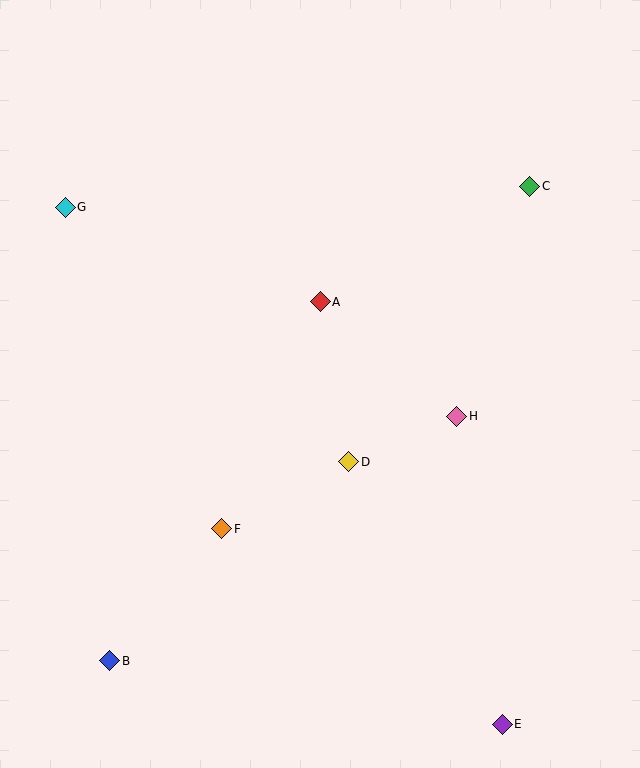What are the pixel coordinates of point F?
Point F is at (222, 529).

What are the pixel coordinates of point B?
Point B is at (110, 661).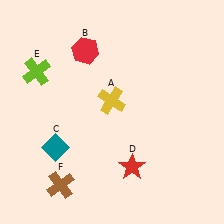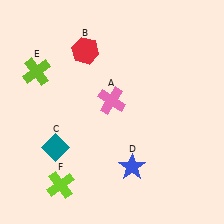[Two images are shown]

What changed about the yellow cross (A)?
In Image 1, A is yellow. In Image 2, it changed to pink.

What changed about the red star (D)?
In Image 1, D is red. In Image 2, it changed to blue.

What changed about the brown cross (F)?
In Image 1, F is brown. In Image 2, it changed to lime.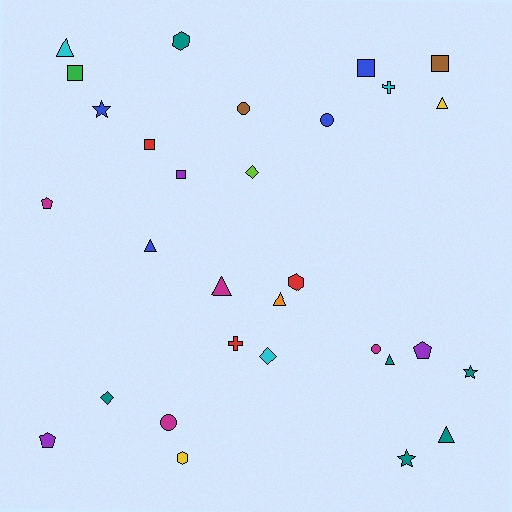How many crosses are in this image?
There are 2 crosses.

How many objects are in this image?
There are 30 objects.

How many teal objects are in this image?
There are 6 teal objects.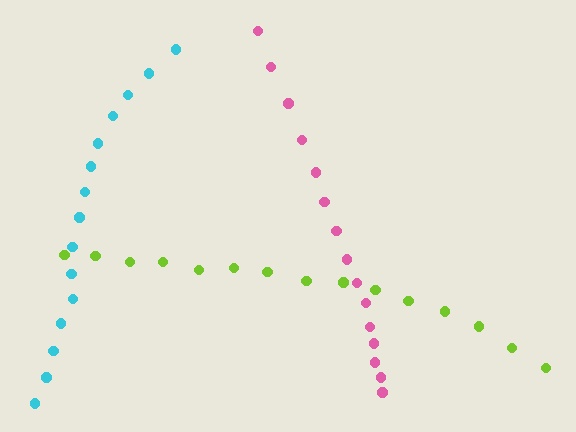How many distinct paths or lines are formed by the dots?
There are 3 distinct paths.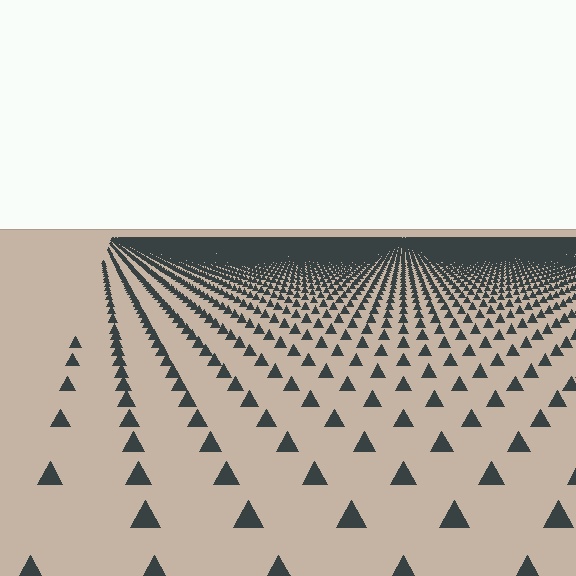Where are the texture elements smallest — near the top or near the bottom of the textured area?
Near the top.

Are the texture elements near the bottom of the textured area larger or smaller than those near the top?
Larger. Near the bottom, elements are closer to the viewer and appear at a bigger on-screen size.